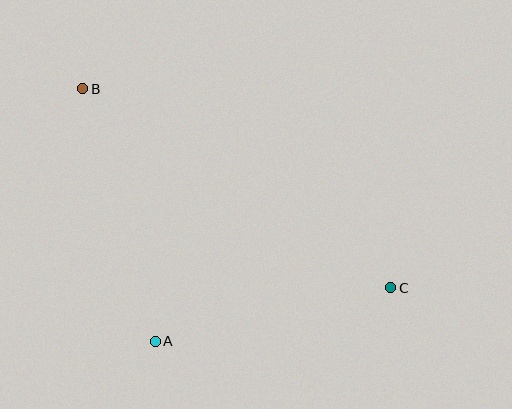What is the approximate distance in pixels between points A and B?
The distance between A and B is approximately 263 pixels.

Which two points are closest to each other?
Points A and C are closest to each other.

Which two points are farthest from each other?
Points B and C are farthest from each other.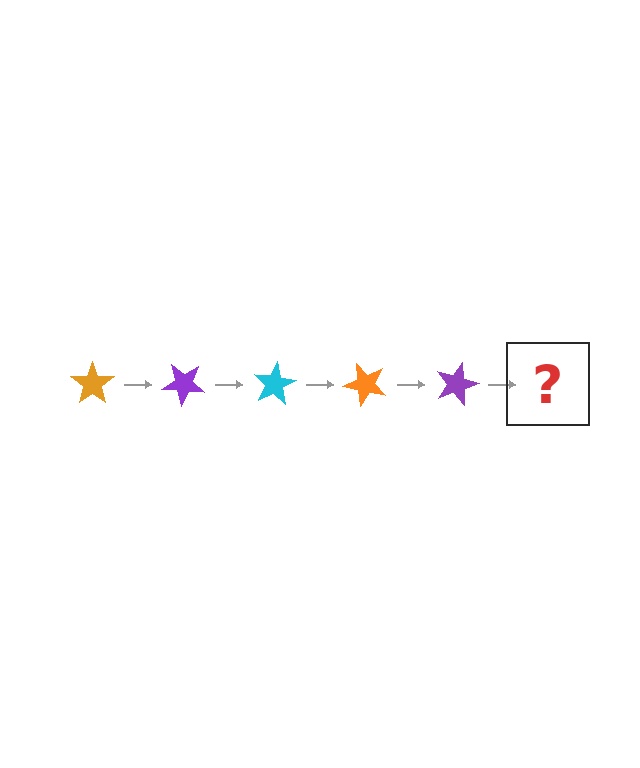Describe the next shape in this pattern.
It should be a cyan star, rotated 200 degrees from the start.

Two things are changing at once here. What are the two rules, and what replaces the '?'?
The two rules are that it rotates 40 degrees each step and the color cycles through orange, purple, and cyan. The '?' should be a cyan star, rotated 200 degrees from the start.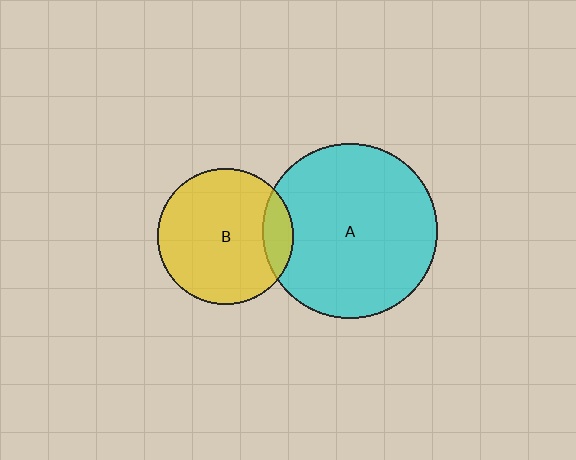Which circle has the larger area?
Circle A (cyan).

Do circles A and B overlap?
Yes.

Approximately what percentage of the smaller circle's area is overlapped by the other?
Approximately 15%.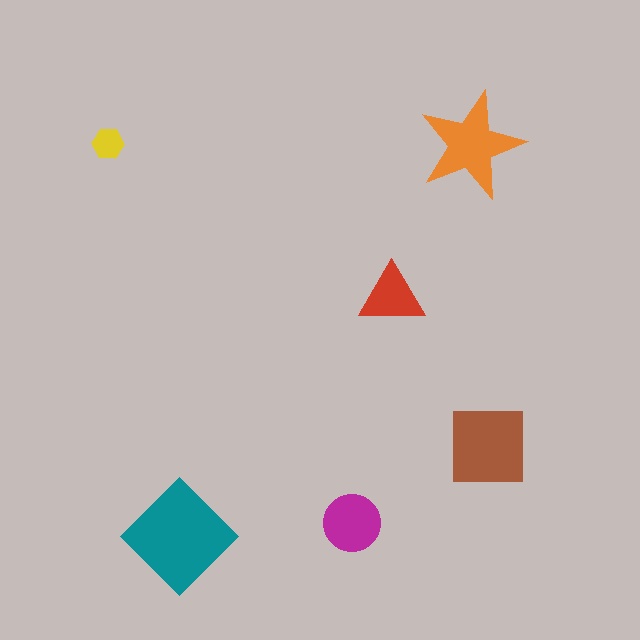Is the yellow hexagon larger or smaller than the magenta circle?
Smaller.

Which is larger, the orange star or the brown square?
The brown square.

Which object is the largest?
The teal diamond.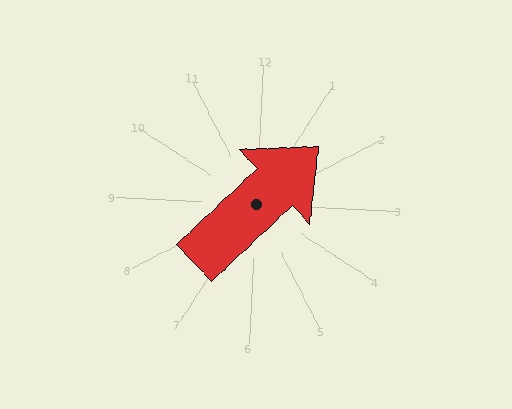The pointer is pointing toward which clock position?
Roughly 1 o'clock.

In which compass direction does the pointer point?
Northeast.